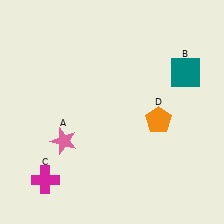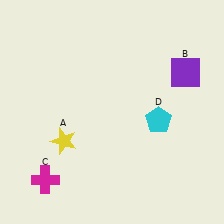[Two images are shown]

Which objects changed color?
A changed from pink to yellow. B changed from teal to purple. D changed from orange to cyan.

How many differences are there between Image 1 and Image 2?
There are 3 differences between the two images.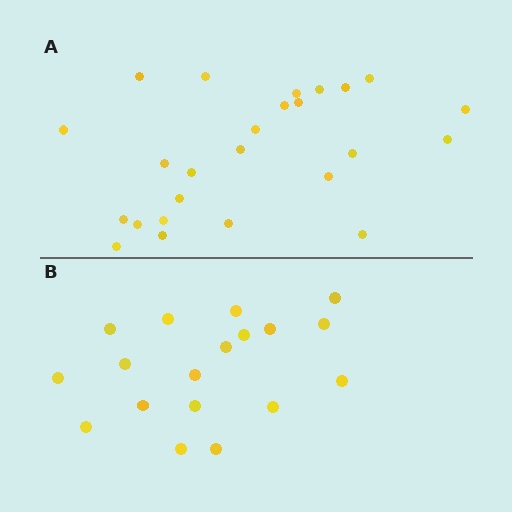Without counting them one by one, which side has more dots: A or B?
Region A (the top region) has more dots.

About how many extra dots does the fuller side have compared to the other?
Region A has roughly 8 or so more dots than region B.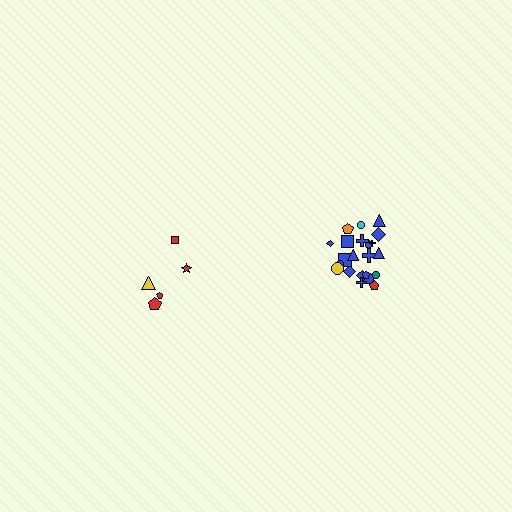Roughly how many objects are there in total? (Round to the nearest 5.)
Roughly 25 objects in total.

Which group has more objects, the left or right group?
The right group.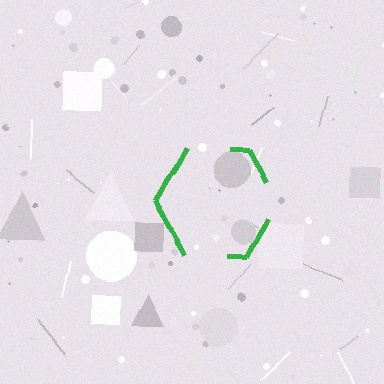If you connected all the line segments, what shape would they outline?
They would outline a hexagon.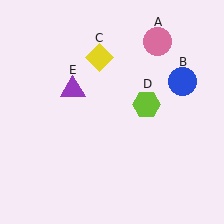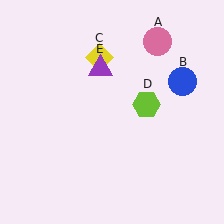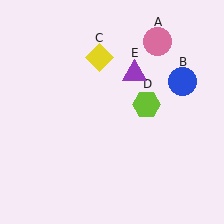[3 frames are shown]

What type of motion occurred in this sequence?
The purple triangle (object E) rotated clockwise around the center of the scene.